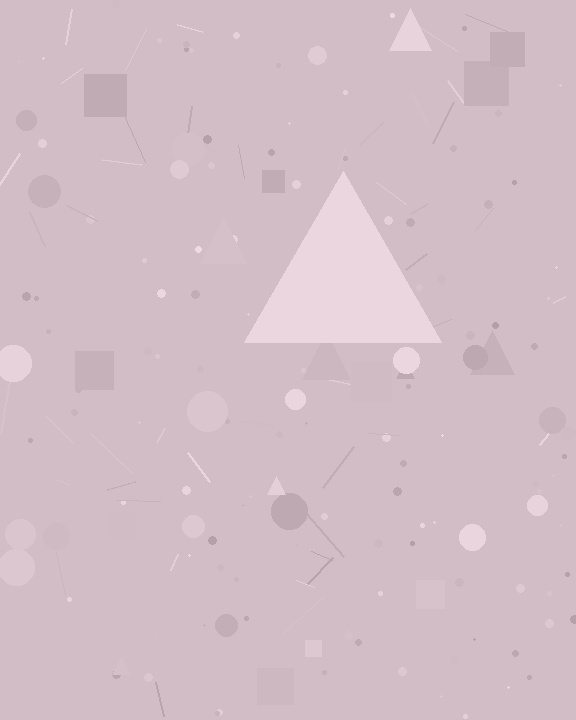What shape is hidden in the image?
A triangle is hidden in the image.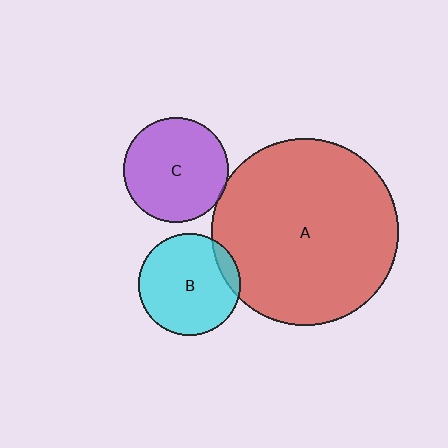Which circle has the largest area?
Circle A (red).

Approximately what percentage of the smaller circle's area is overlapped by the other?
Approximately 5%.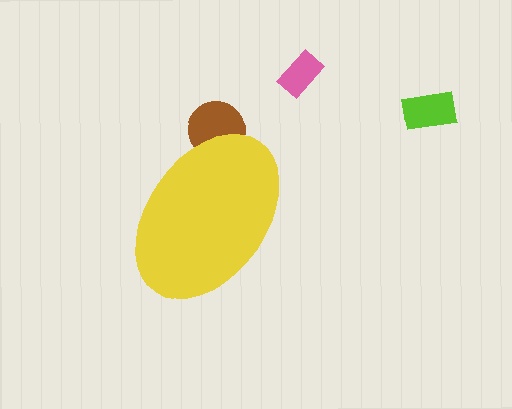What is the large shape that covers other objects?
A yellow ellipse.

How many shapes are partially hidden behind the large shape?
1 shape is partially hidden.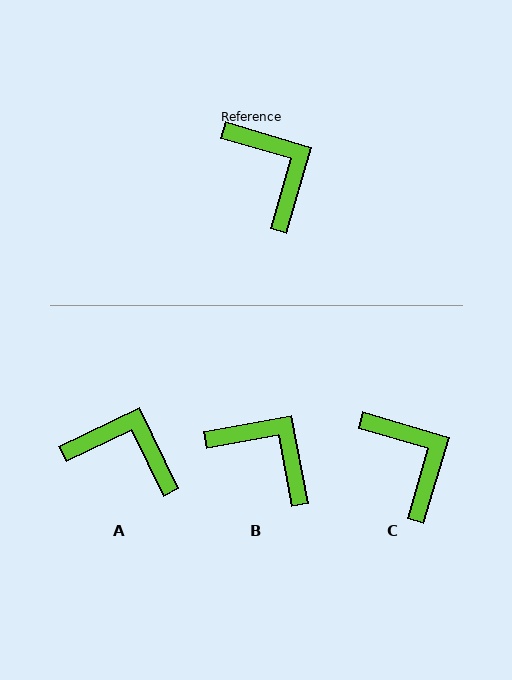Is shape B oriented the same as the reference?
No, it is off by about 27 degrees.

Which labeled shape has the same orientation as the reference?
C.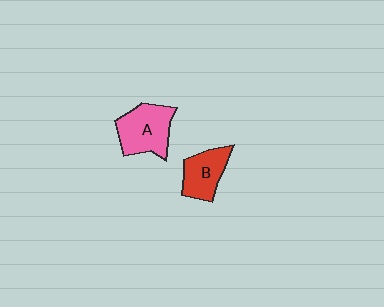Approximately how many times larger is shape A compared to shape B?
Approximately 1.3 times.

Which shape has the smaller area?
Shape B (red).